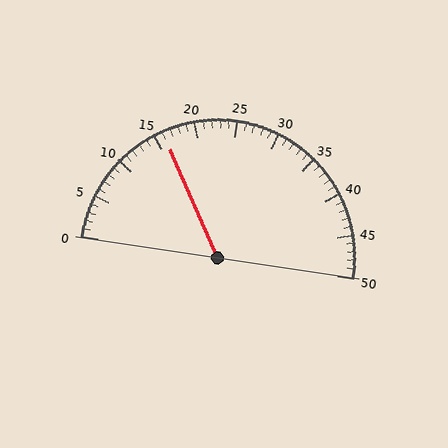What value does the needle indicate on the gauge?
The needle indicates approximately 16.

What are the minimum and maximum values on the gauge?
The gauge ranges from 0 to 50.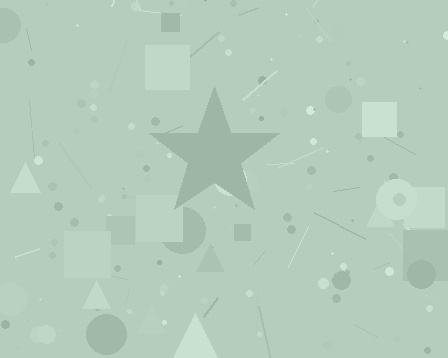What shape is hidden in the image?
A star is hidden in the image.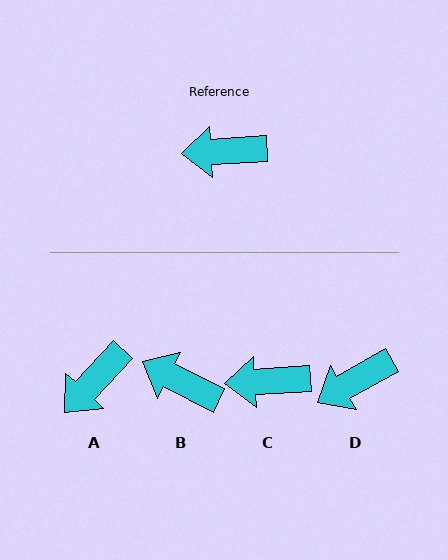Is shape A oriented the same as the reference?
No, it is off by about 44 degrees.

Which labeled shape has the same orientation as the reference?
C.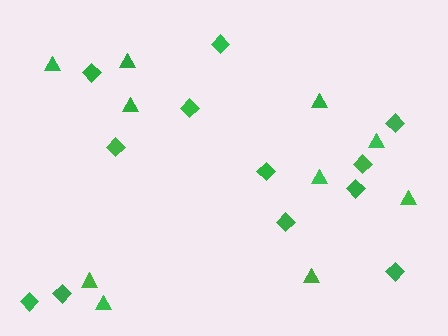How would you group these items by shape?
There are 2 groups: one group of diamonds (12) and one group of triangles (10).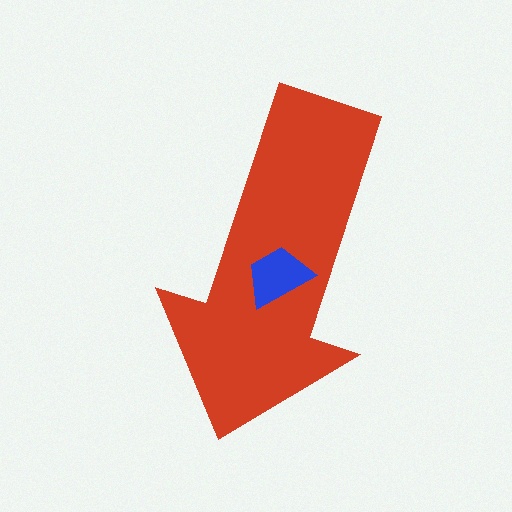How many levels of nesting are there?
2.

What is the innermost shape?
The blue trapezoid.